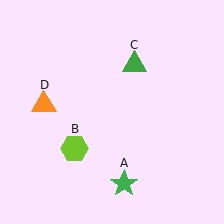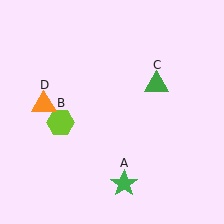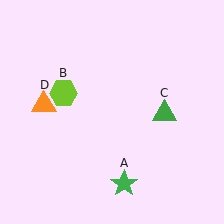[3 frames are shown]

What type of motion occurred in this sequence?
The lime hexagon (object B), green triangle (object C) rotated clockwise around the center of the scene.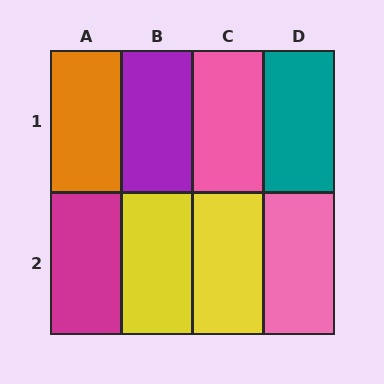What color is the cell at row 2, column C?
Yellow.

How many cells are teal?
1 cell is teal.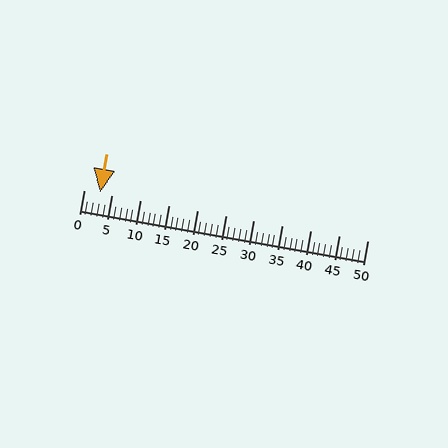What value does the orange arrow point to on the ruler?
The orange arrow points to approximately 3.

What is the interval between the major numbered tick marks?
The major tick marks are spaced 5 units apart.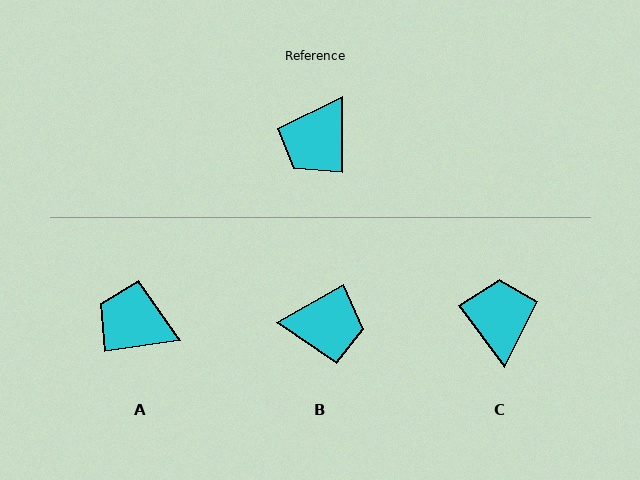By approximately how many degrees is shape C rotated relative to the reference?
Approximately 143 degrees clockwise.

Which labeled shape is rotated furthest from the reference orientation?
C, about 143 degrees away.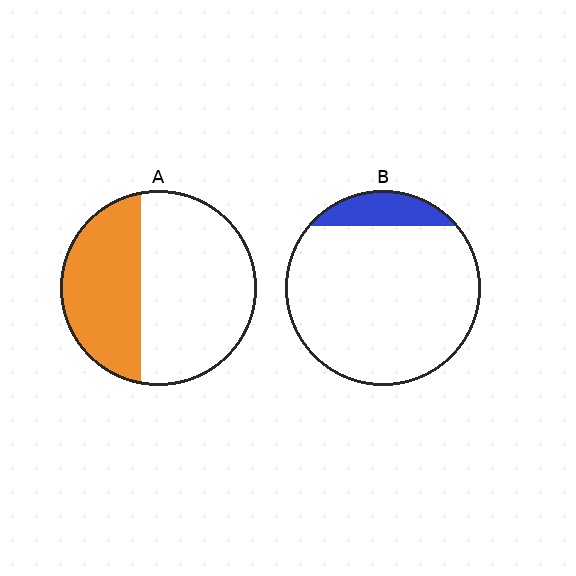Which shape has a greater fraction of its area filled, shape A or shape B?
Shape A.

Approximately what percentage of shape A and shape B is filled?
A is approximately 40% and B is approximately 15%.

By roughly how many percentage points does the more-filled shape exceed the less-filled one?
By roughly 25 percentage points (A over B).